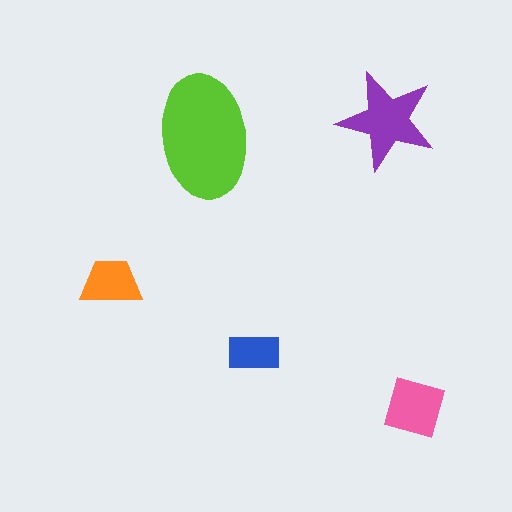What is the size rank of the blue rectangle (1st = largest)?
5th.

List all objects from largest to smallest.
The lime ellipse, the purple star, the pink square, the orange trapezoid, the blue rectangle.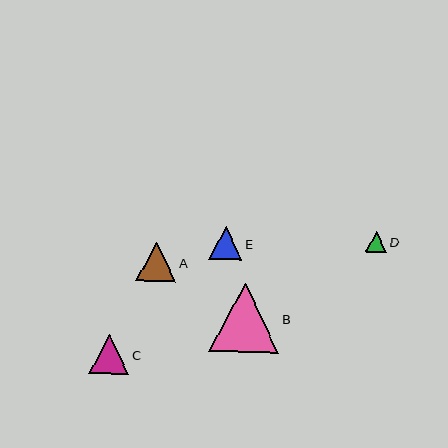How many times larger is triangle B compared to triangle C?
Triangle B is approximately 1.8 times the size of triangle C.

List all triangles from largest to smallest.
From largest to smallest: B, C, A, E, D.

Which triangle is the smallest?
Triangle D is the smallest with a size of approximately 21 pixels.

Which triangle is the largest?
Triangle B is the largest with a size of approximately 69 pixels.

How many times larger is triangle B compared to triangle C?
Triangle B is approximately 1.8 times the size of triangle C.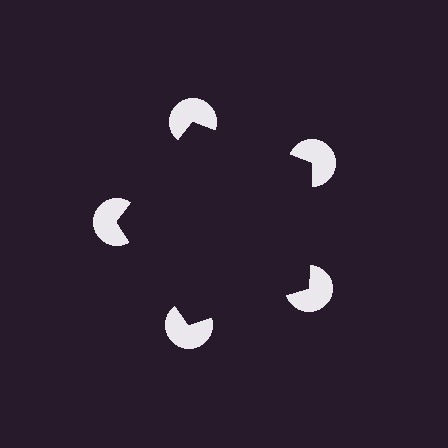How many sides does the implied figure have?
5 sides.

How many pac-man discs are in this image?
There are 5 — one at each vertex of the illusory pentagon.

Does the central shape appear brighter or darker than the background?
It typically appears slightly darker than the background, even though no actual brightness change is drawn.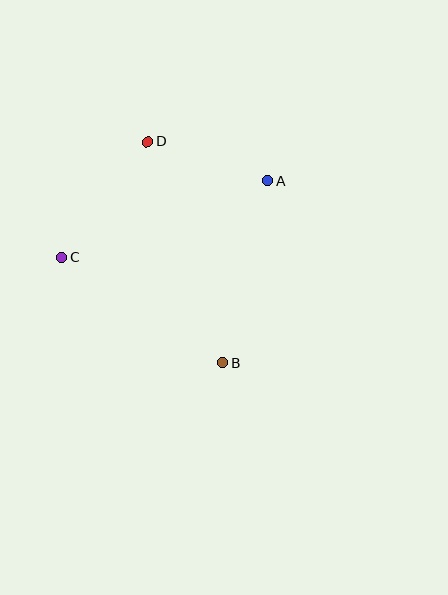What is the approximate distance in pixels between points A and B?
The distance between A and B is approximately 187 pixels.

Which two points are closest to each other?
Points A and D are closest to each other.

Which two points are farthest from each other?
Points B and D are farthest from each other.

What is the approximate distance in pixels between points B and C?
The distance between B and C is approximately 192 pixels.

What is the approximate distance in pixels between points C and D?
The distance between C and D is approximately 145 pixels.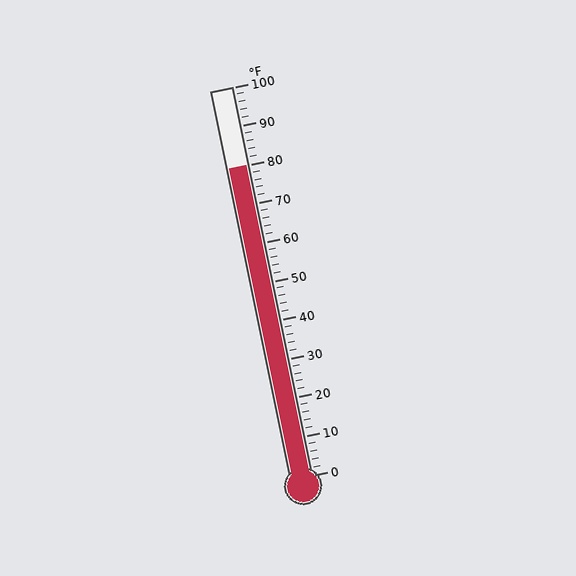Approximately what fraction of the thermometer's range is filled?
The thermometer is filled to approximately 80% of its range.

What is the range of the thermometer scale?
The thermometer scale ranges from 0°F to 100°F.